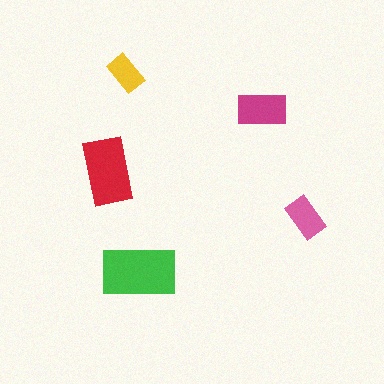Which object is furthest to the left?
The red rectangle is leftmost.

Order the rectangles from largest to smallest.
the green one, the red one, the magenta one, the pink one, the yellow one.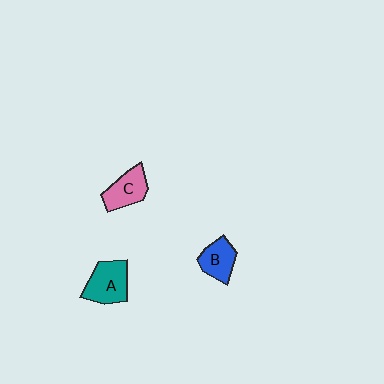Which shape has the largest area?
Shape A (teal).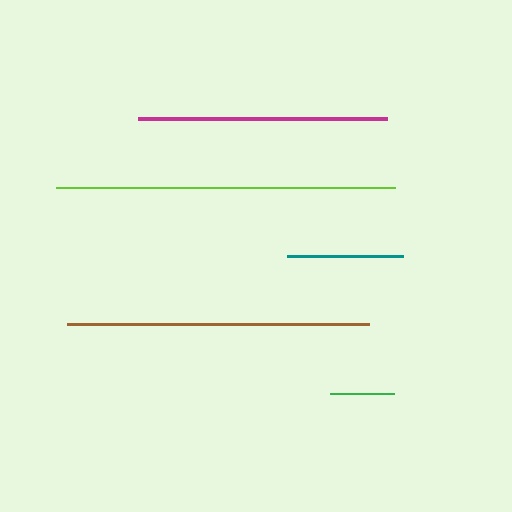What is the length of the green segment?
The green segment is approximately 65 pixels long.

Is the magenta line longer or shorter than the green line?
The magenta line is longer than the green line.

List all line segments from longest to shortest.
From longest to shortest: lime, brown, magenta, teal, green.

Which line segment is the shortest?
The green line is the shortest at approximately 65 pixels.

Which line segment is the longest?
The lime line is the longest at approximately 339 pixels.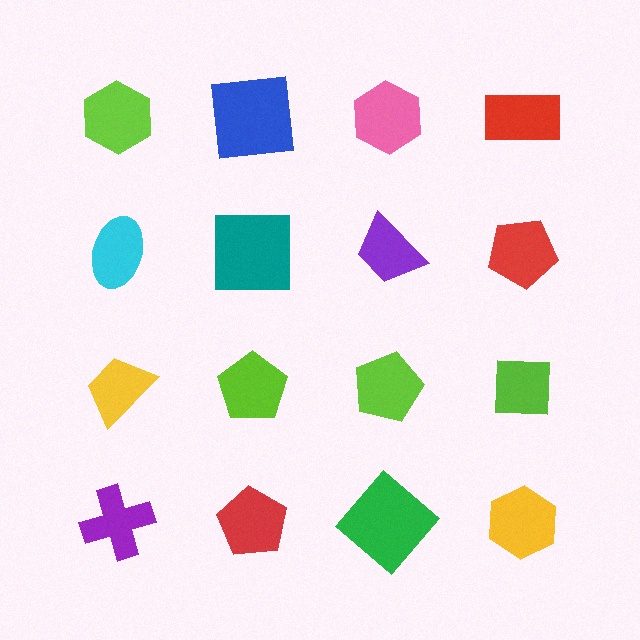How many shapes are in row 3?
4 shapes.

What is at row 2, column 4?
A red pentagon.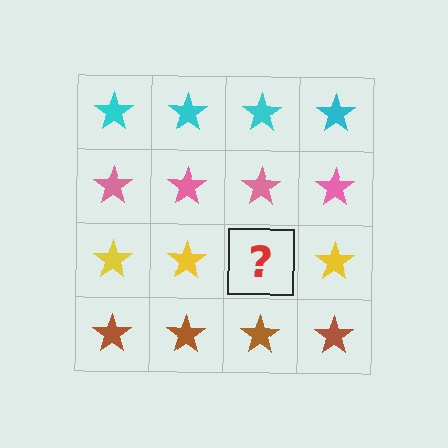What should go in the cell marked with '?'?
The missing cell should contain a yellow star.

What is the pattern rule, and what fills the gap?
The rule is that each row has a consistent color. The gap should be filled with a yellow star.